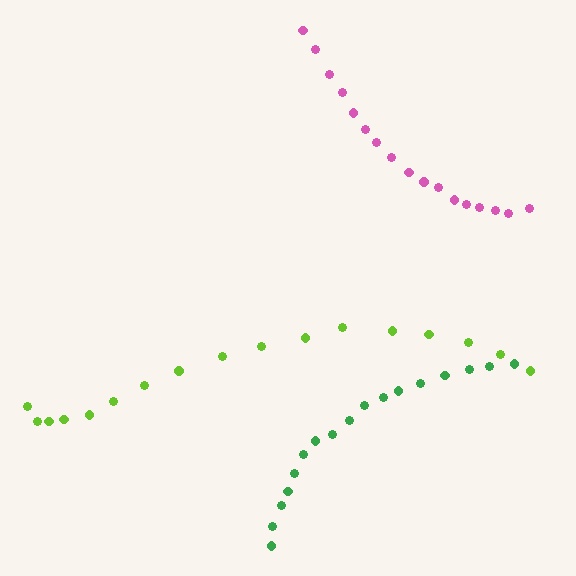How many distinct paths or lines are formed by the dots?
There are 3 distinct paths.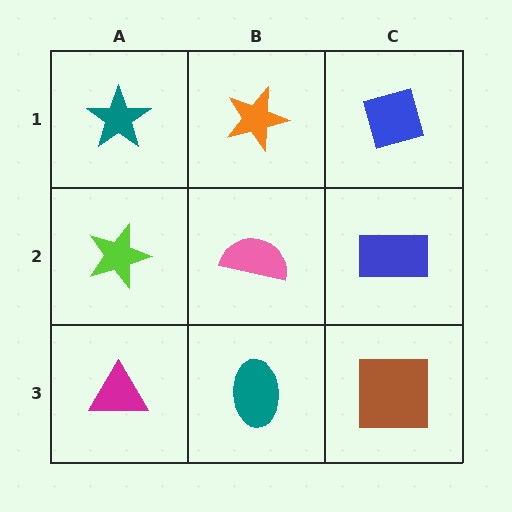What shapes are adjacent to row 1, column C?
A blue rectangle (row 2, column C), an orange star (row 1, column B).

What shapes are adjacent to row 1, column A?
A lime star (row 2, column A), an orange star (row 1, column B).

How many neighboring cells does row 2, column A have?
3.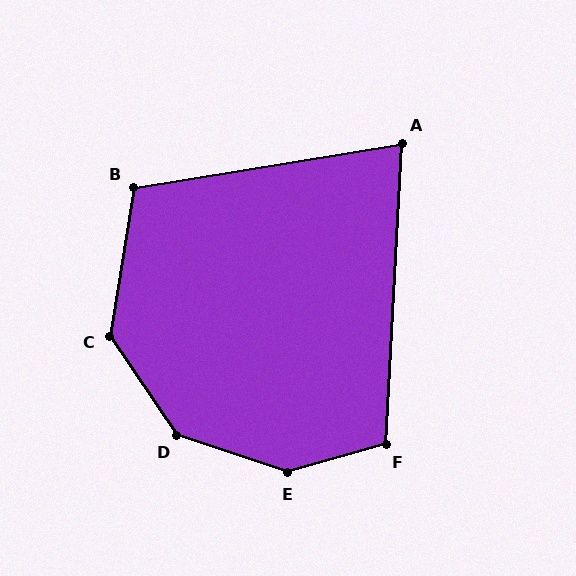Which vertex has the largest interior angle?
E, at approximately 145 degrees.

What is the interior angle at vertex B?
Approximately 108 degrees (obtuse).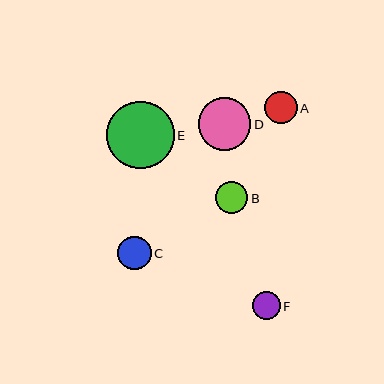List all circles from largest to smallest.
From largest to smallest: E, D, C, A, B, F.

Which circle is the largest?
Circle E is the largest with a size of approximately 67 pixels.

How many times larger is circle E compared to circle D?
Circle E is approximately 1.3 times the size of circle D.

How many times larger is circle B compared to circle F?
Circle B is approximately 1.1 times the size of circle F.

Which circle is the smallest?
Circle F is the smallest with a size of approximately 28 pixels.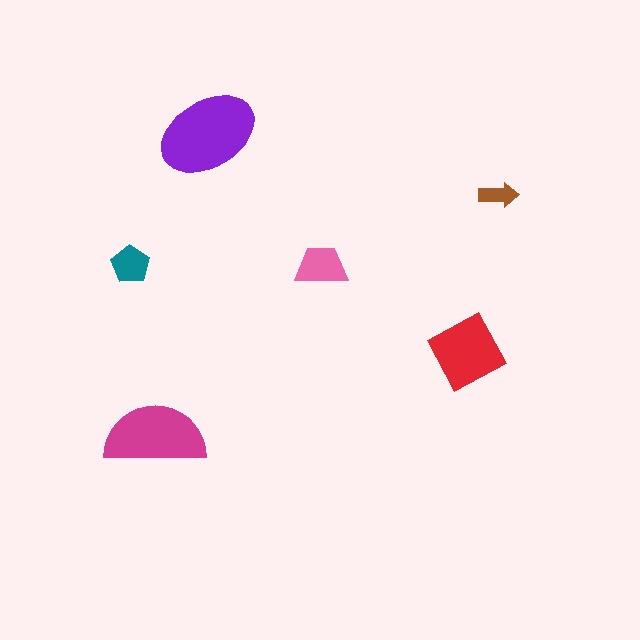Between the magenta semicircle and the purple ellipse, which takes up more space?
The purple ellipse.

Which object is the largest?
The purple ellipse.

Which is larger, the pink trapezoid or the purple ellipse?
The purple ellipse.